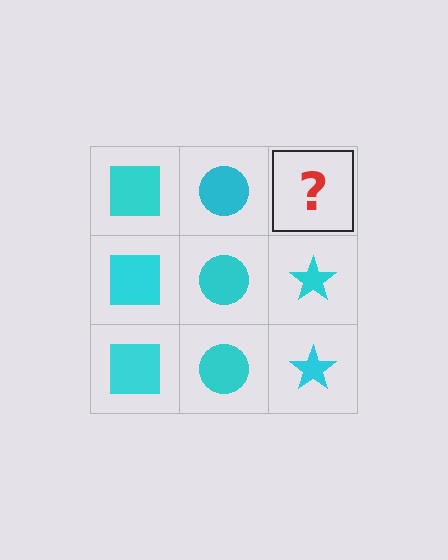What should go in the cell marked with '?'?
The missing cell should contain a cyan star.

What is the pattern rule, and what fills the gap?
The rule is that each column has a consistent shape. The gap should be filled with a cyan star.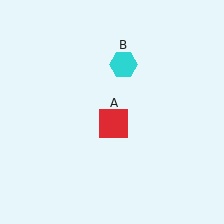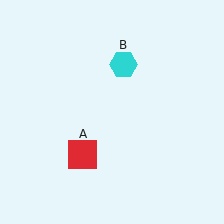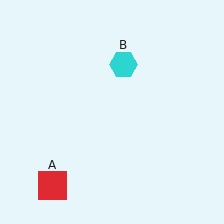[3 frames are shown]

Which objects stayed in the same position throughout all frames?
Cyan hexagon (object B) remained stationary.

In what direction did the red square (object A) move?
The red square (object A) moved down and to the left.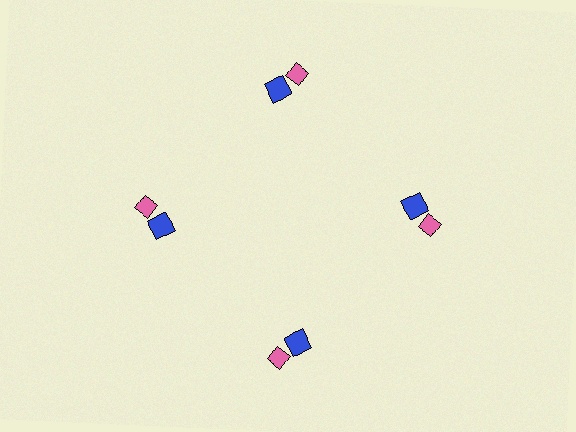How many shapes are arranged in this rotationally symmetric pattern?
There are 8 shapes, arranged in 4 groups of 2.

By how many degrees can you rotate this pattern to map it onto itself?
The pattern maps onto itself every 90 degrees of rotation.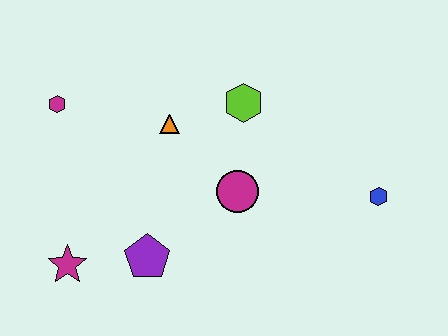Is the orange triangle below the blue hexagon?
No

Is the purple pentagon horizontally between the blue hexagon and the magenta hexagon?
Yes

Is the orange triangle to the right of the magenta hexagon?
Yes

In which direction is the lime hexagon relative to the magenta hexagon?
The lime hexagon is to the right of the magenta hexagon.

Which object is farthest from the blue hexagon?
The magenta hexagon is farthest from the blue hexagon.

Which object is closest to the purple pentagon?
The magenta star is closest to the purple pentagon.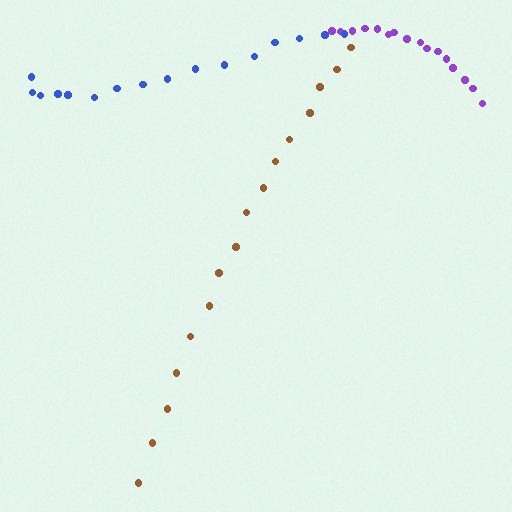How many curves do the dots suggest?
There are 3 distinct paths.